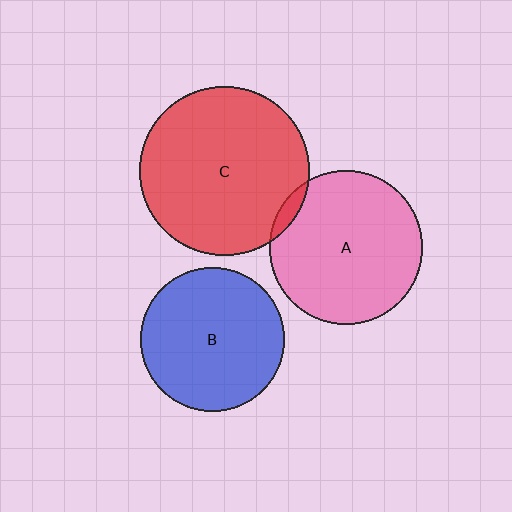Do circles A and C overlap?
Yes.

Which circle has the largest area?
Circle C (red).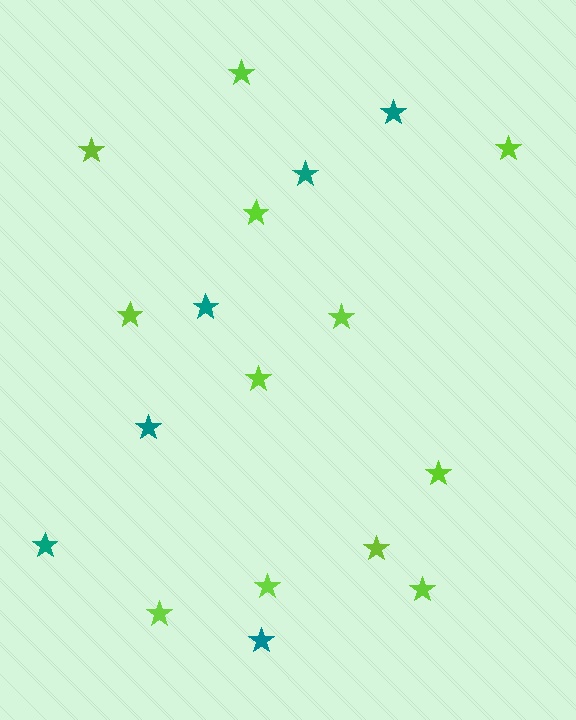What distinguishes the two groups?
There are 2 groups: one group of teal stars (6) and one group of lime stars (12).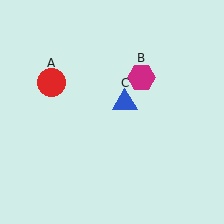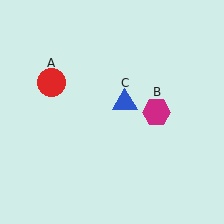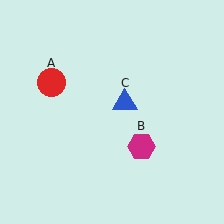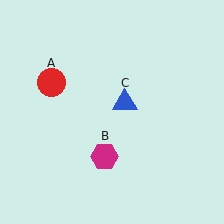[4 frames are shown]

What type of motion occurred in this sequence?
The magenta hexagon (object B) rotated clockwise around the center of the scene.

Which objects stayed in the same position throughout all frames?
Red circle (object A) and blue triangle (object C) remained stationary.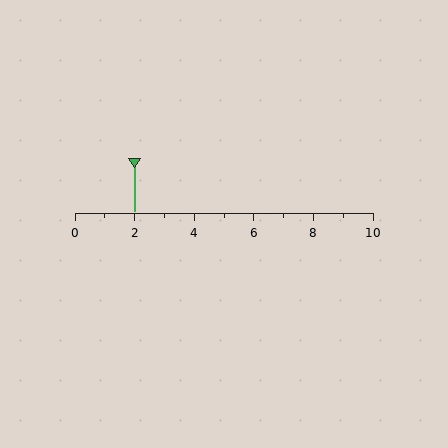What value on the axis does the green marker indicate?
The marker indicates approximately 2.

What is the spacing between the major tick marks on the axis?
The major ticks are spaced 2 apart.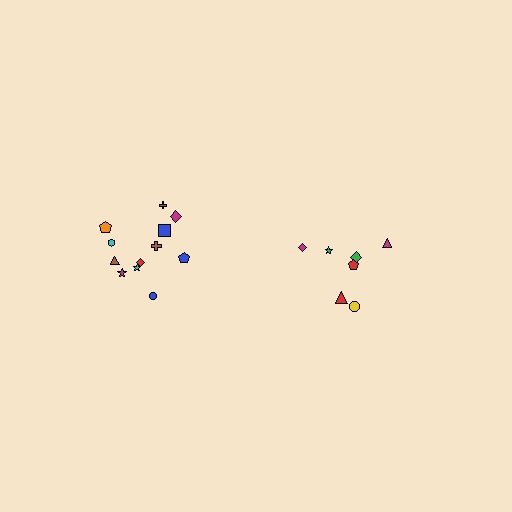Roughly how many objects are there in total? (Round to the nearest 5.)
Roughly 20 objects in total.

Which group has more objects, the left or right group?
The left group.